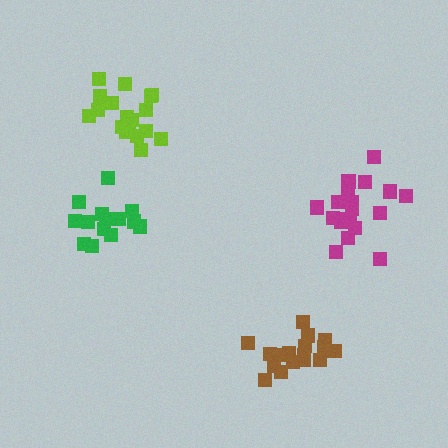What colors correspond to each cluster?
The clusters are colored: green, brown, magenta, lime.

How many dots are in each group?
Group 1: 14 dots, Group 2: 19 dots, Group 3: 19 dots, Group 4: 19 dots (71 total).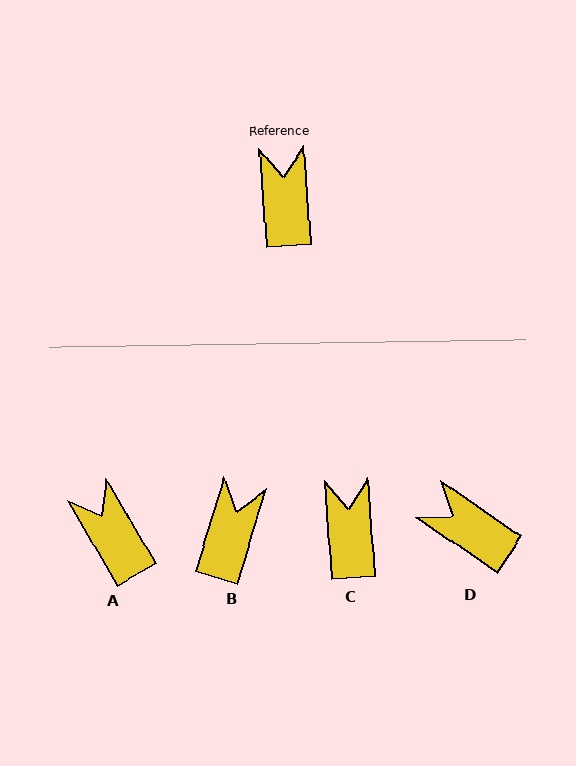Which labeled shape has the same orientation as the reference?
C.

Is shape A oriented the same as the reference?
No, it is off by about 26 degrees.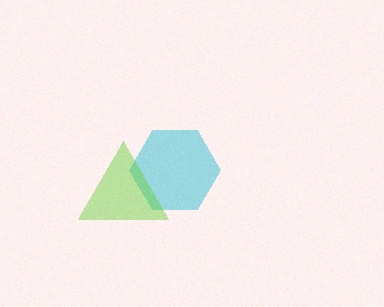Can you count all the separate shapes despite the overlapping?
Yes, there are 2 separate shapes.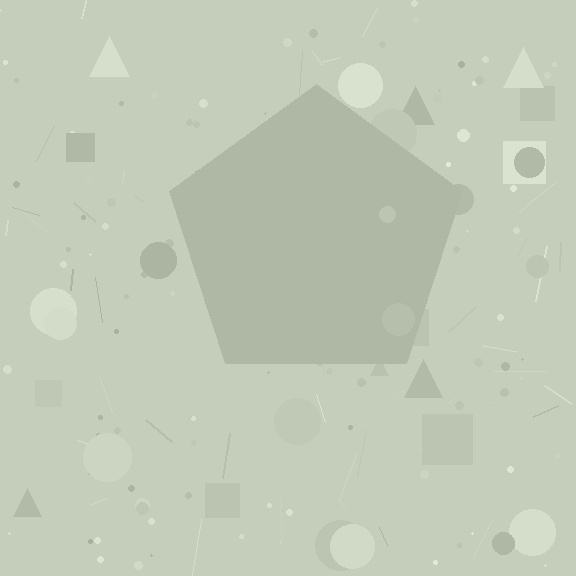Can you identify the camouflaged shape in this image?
The camouflaged shape is a pentagon.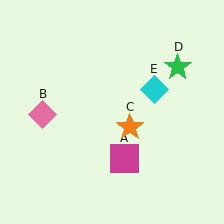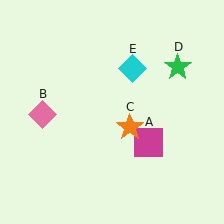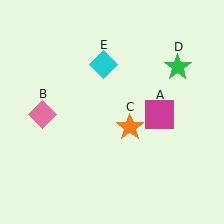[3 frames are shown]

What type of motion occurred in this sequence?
The magenta square (object A), cyan diamond (object E) rotated counterclockwise around the center of the scene.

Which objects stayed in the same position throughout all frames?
Pink diamond (object B) and orange star (object C) and green star (object D) remained stationary.